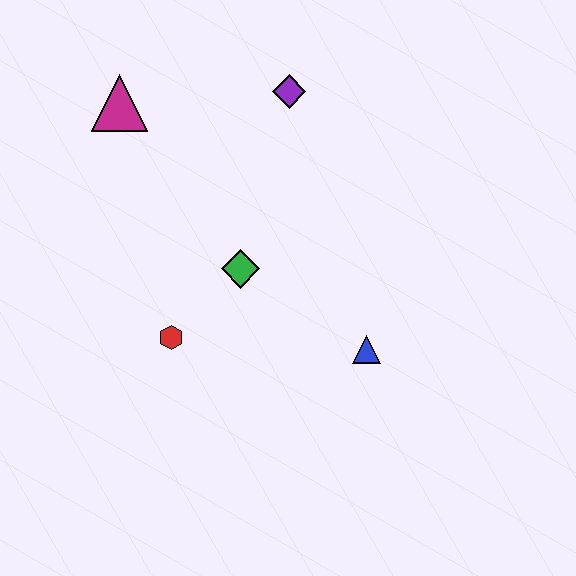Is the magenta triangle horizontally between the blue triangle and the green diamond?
No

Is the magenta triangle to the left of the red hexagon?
Yes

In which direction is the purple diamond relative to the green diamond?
The purple diamond is above the green diamond.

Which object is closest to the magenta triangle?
The purple diamond is closest to the magenta triangle.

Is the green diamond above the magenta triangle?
No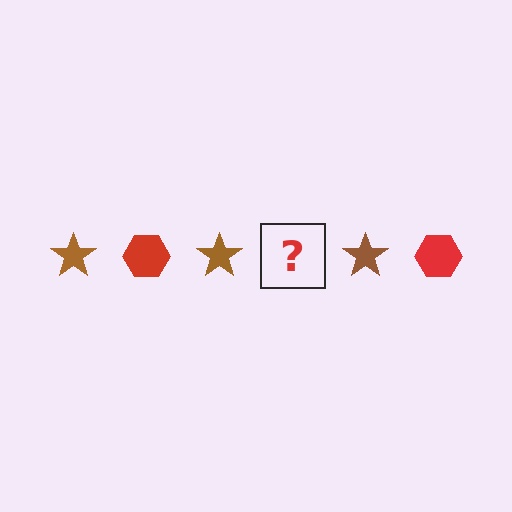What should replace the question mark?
The question mark should be replaced with a red hexagon.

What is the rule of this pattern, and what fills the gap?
The rule is that the pattern alternates between brown star and red hexagon. The gap should be filled with a red hexagon.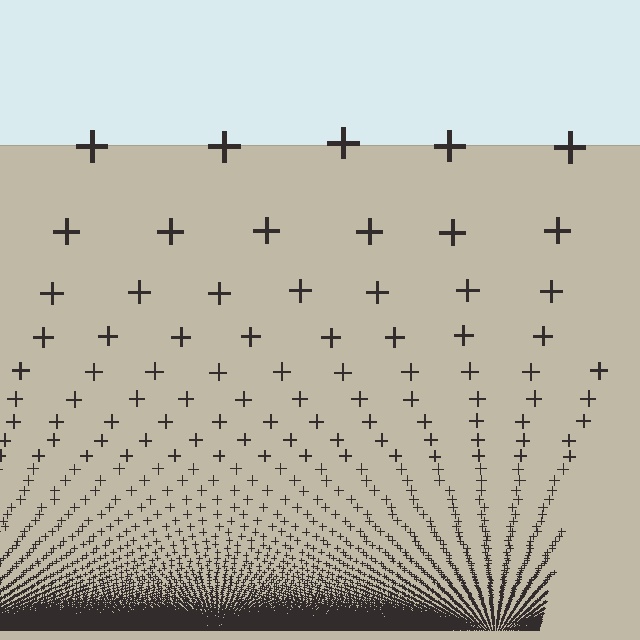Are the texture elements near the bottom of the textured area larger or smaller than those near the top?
Smaller. The gradient is inverted — elements near the bottom are smaller and denser.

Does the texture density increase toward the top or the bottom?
Density increases toward the bottom.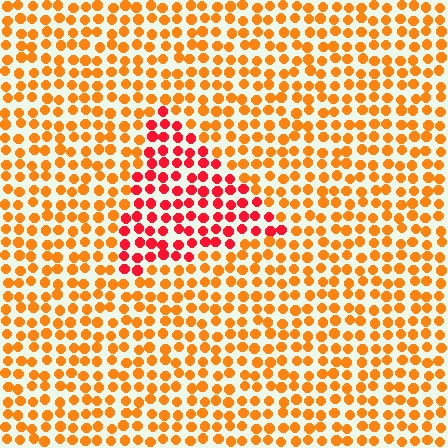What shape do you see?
I see a triangle.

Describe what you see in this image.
The image is filled with small orange elements in a uniform arrangement. A triangle-shaped region is visible where the elements are tinted to a slightly different hue, forming a subtle color boundary.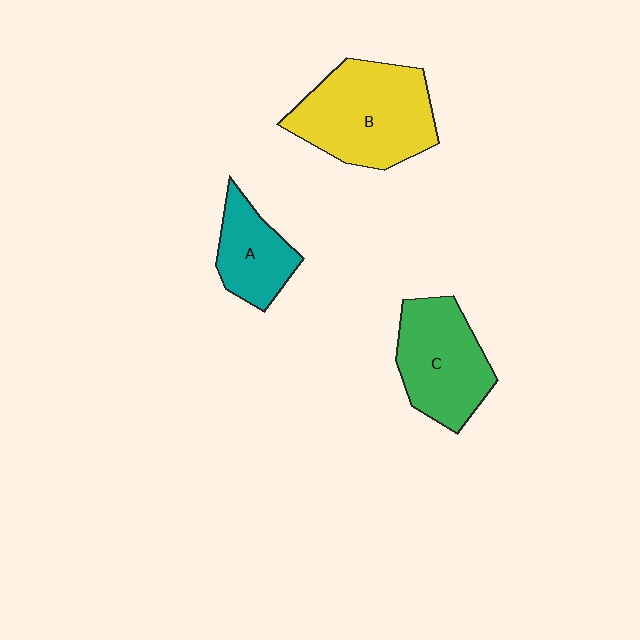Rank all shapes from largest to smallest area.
From largest to smallest: B (yellow), C (green), A (teal).